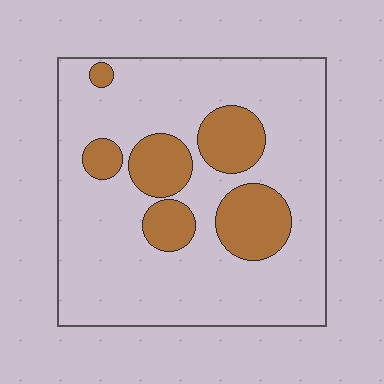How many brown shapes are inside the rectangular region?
6.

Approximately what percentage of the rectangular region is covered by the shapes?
Approximately 20%.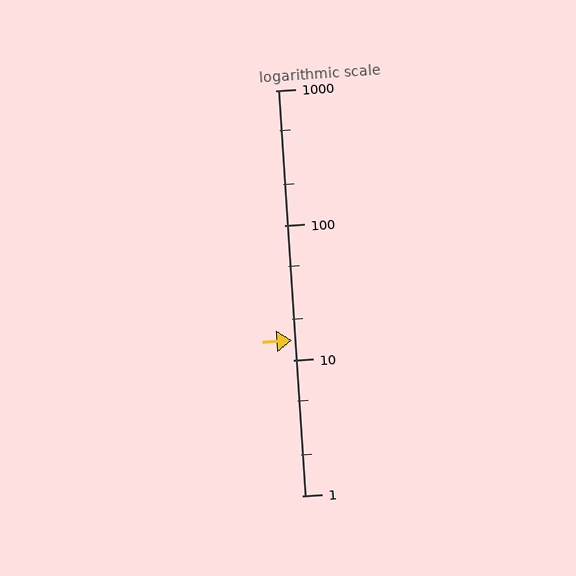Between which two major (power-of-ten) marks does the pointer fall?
The pointer is between 10 and 100.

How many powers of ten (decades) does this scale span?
The scale spans 3 decades, from 1 to 1000.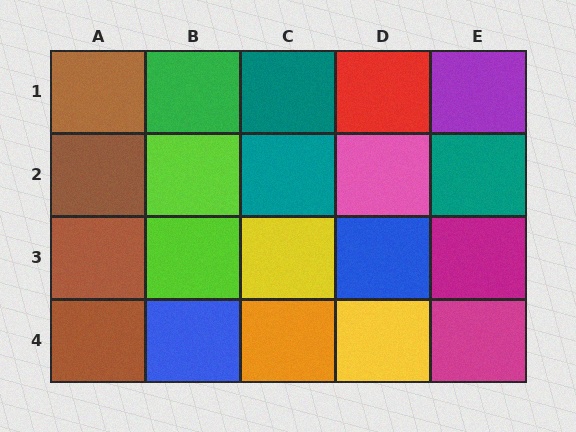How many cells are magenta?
2 cells are magenta.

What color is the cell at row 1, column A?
Brown.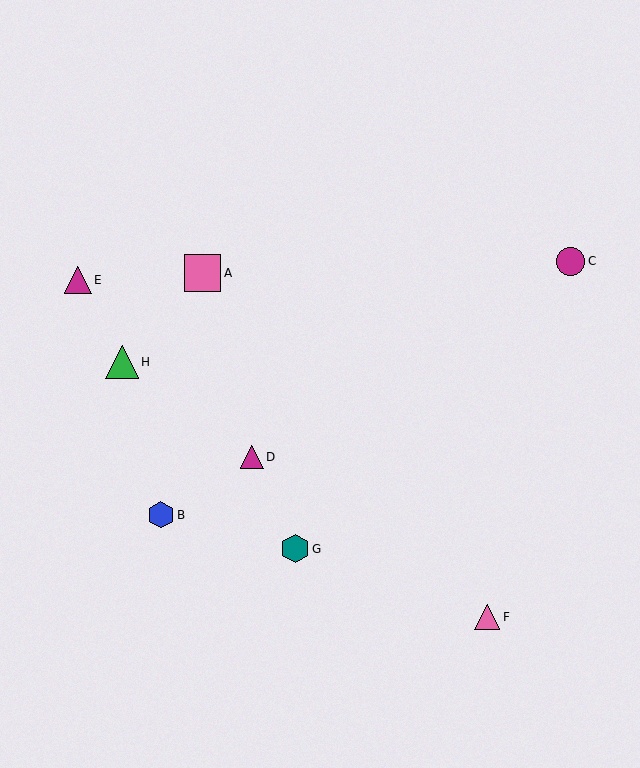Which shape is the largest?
The pink square (labeled A) is the largest.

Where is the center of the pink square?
The center of the pink square is at (202, 273).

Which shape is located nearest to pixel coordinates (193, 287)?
The pink square (labeled A) at (202, 273) is nearest to that location.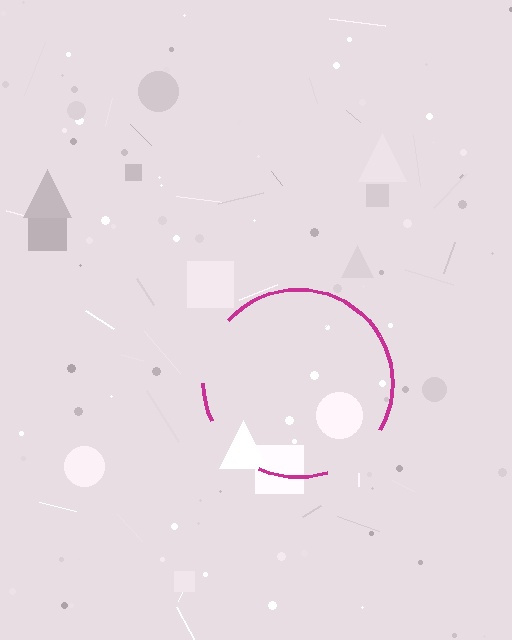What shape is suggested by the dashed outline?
The dashed outline suggests a circle.